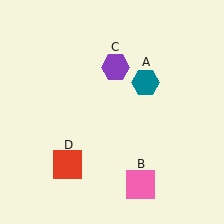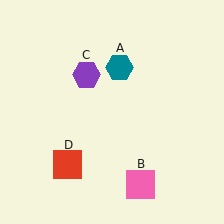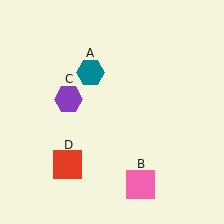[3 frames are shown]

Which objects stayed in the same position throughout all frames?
Pink square (object B) and red square (object D) remained stationary.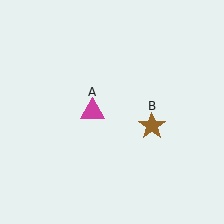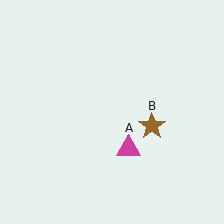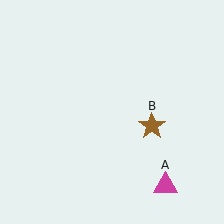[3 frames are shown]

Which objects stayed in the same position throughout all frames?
Brown star (object B) remained stationary.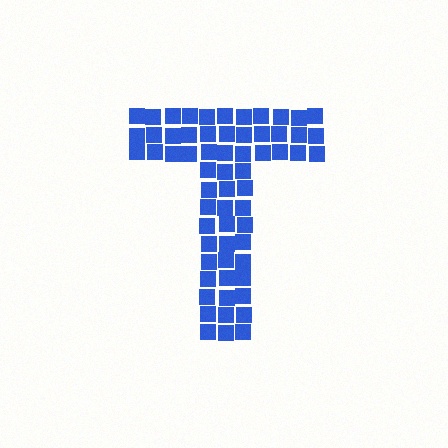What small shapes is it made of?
It is made of small squares.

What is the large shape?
The large shape is the letter T.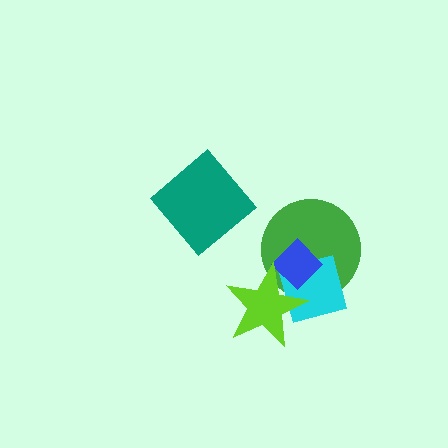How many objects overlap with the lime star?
3 objects overlap with the lime star.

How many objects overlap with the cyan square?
3 objects overlap with the cyan square.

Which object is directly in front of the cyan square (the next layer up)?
The blue diamond is directly in front of the cyan square.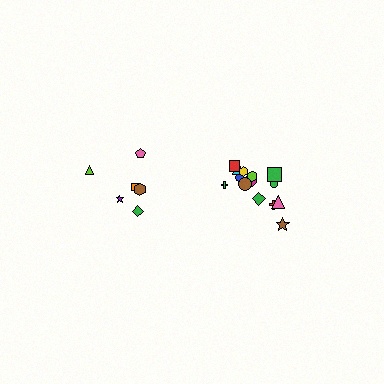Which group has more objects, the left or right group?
The right group.